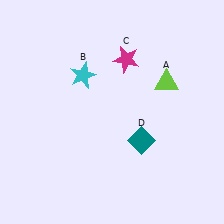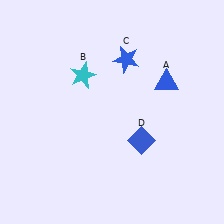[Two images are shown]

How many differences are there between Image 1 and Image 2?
There are 3 differences between the two images.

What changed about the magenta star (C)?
In Image 1, C is magenta. In Image 2, it changed to blue.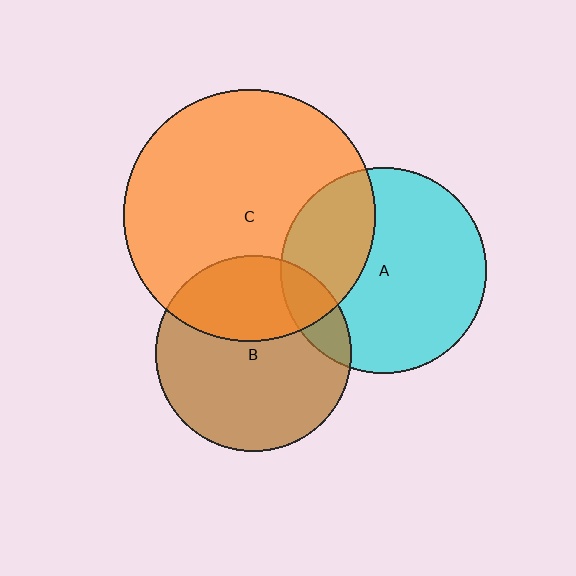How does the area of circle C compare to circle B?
Approximately 1.6 times.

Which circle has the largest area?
Circle C (orange).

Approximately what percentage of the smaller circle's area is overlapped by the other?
Approximately 30%.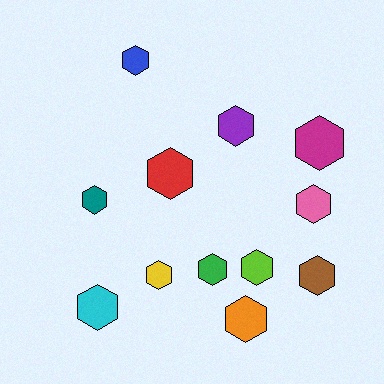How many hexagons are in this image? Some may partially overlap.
There are 12 hexagons.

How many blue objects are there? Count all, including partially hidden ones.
There is 1 blue object.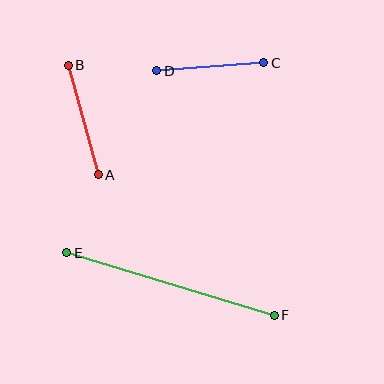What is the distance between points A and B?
The distance is approximately 114 pixels.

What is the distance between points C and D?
The distance is approximately 107 pixels.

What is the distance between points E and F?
The distance is approximately 217 pixels.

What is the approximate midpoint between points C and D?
The midpoint is at approximately (210, 67) pixels.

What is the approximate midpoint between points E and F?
The midpoint is at approximately (170, 284) pixels.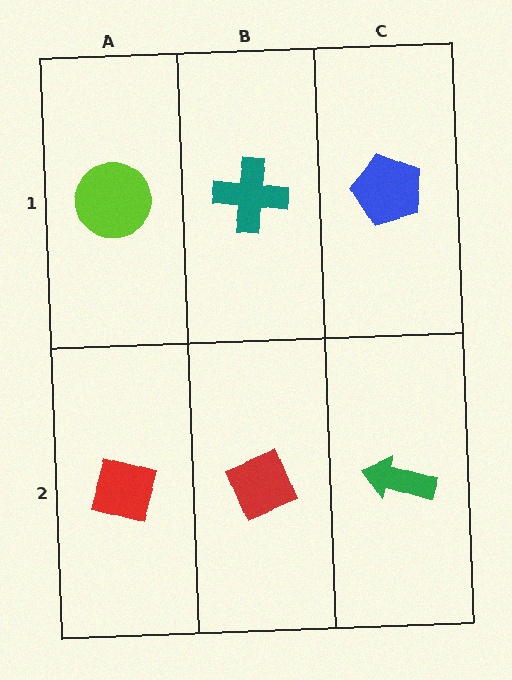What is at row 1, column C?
A blue pentagon.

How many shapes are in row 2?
3 shapes.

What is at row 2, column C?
A green arrow.